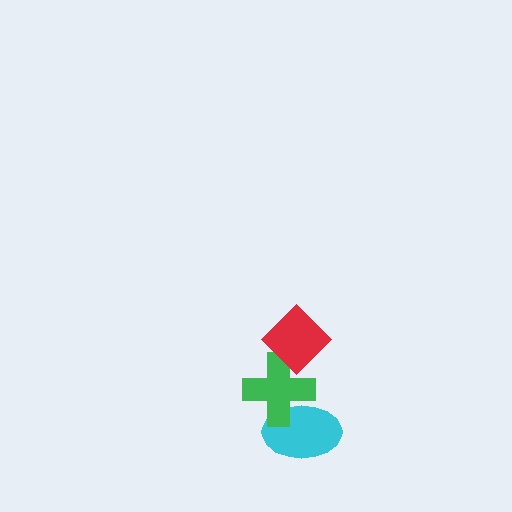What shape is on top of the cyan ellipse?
The green cross is on top of the cyan ellipse.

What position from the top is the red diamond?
The red diamond is 1st from the top.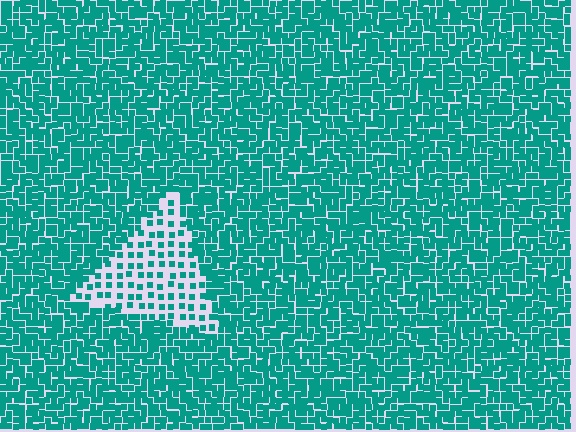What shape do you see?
I see a triangle.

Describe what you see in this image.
The image contains small teal elements arranged at two different densities. A triangle-shaped region is visible where the elements are less densely packed than the surrounding area.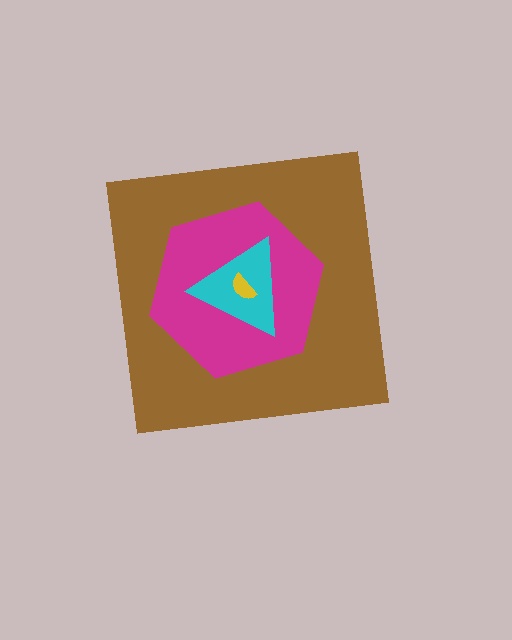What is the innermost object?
The yellow semicircle.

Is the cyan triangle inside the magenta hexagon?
Yes.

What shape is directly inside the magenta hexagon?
The cyan triangle.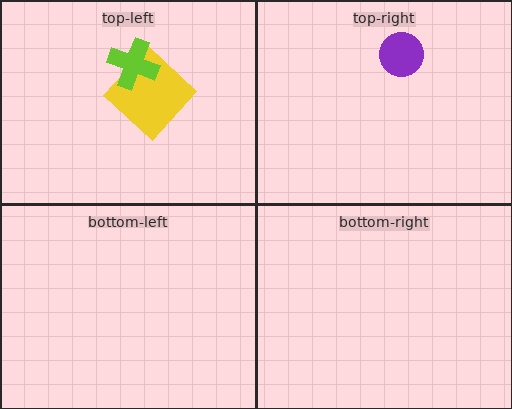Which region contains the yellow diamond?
The top-left region.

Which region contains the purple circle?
The top-right region.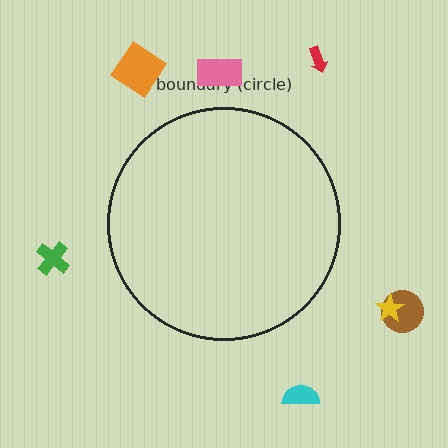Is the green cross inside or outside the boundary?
Outside.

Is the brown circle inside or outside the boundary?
Outside.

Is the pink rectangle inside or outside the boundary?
Outside.